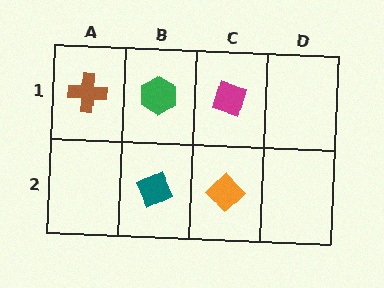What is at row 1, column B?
A green hexagon.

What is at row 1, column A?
A brown cross.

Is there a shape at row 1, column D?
No, that cell is empty.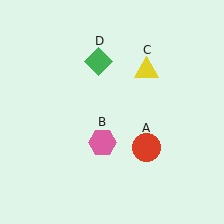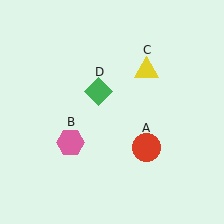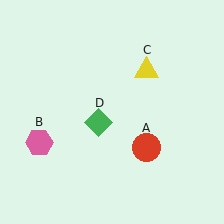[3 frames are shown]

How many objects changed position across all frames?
2 objects changed position: pink hexagon (object B), green diamond (object D).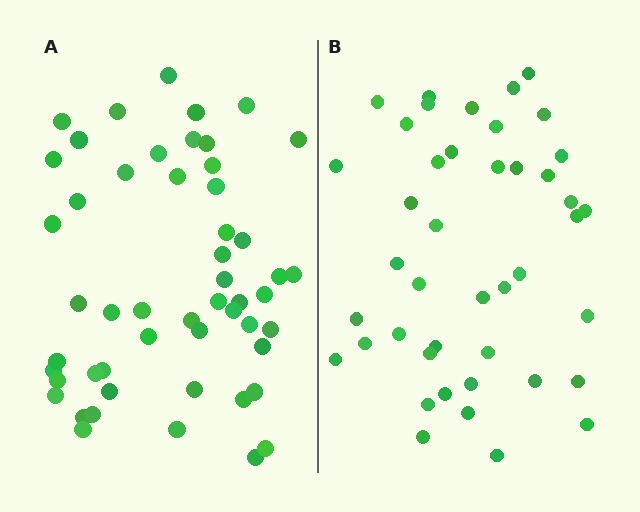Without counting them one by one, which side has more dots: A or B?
Region A (the left region) has more dots.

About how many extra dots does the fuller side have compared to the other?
Region A has roughly 8 or so more dots than region B.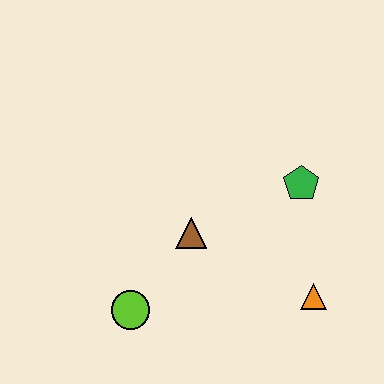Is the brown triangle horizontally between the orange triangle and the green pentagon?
No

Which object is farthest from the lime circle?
The green pentagon is farthest from the lime circle.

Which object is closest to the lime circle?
The brown triangle is closest to the lime circle.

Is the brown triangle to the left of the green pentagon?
Yes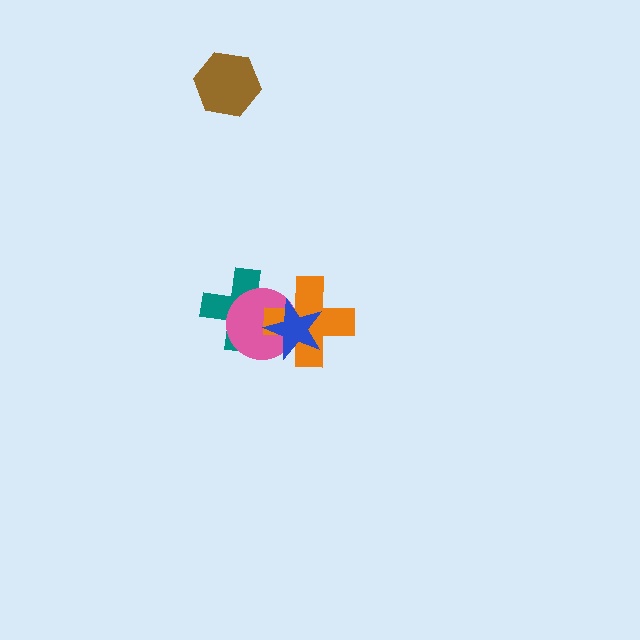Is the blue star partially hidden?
No, no other shape covers it.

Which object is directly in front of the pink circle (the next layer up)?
The orange cross is directly in front of the pink circle.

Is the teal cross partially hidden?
Yes, it is partially covered by another shape.